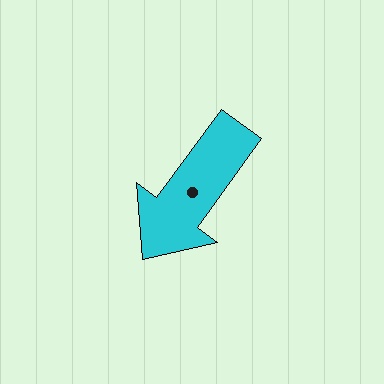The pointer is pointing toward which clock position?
Roughly 7 o'clock.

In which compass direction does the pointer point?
Southwest.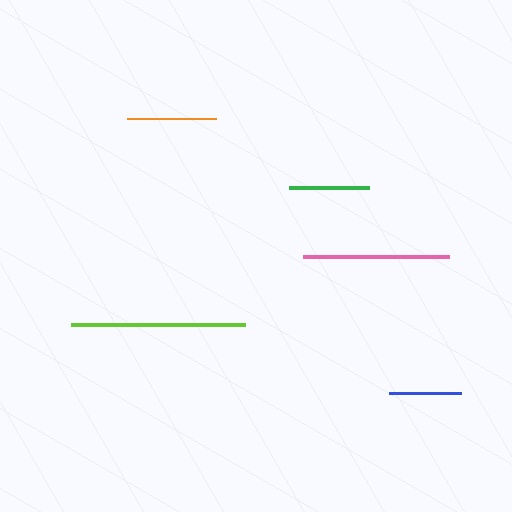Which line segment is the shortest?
The blue line is the shortest at approximately 72 pixels.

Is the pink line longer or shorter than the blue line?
The pink line is longer than the blue line.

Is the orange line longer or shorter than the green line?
The orange line is longer than the green line.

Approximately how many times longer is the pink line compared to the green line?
The pink line is approximately 1.8 times the length of the green line.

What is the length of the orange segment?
The orange segment is approximately 90 pixels long.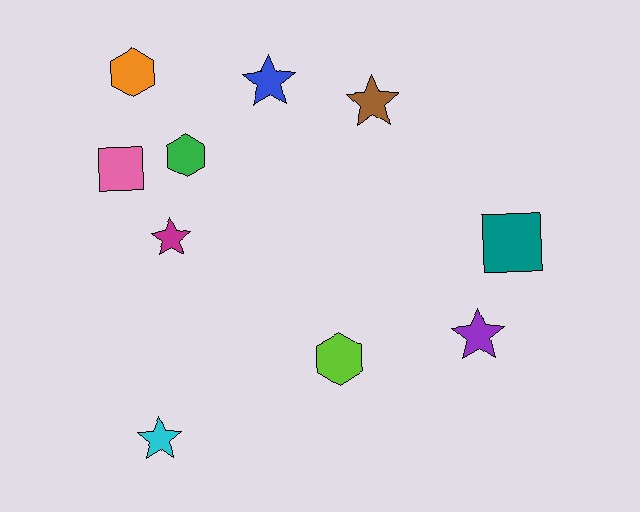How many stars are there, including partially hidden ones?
There are 5 stars.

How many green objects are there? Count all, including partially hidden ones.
There is 1 green object.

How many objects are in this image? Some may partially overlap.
There are 10 objects.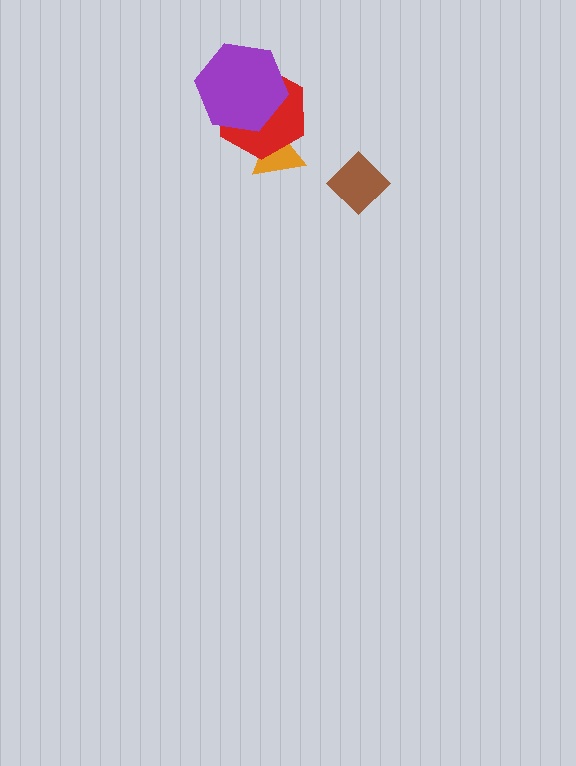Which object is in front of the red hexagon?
The purple hexagon is in front of the red hexagon.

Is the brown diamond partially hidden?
No, no other shape covers it.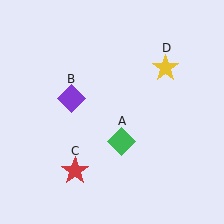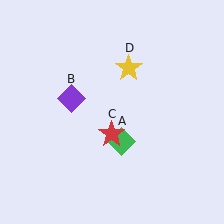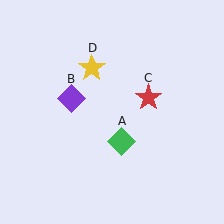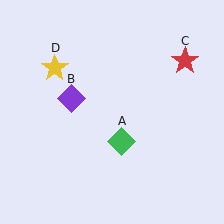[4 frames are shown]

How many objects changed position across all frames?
2 objects changed position: red star (object C), yellow star (object D).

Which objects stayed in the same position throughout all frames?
Green diamond (object A) and purple diamond (object B) remained stationary.